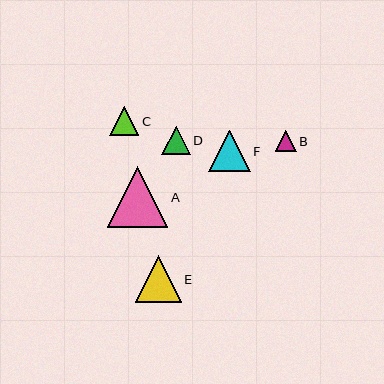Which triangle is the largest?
Triangle A is the largest with a size of approximately 61 pixels.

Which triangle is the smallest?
Triangle B is the smallest with a size of approximately 21 pixels.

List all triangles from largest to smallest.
From largest to smallest: A, E, F, C, D, B.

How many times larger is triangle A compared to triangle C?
Triangle A is approximately 2.1 times the size of triangle C.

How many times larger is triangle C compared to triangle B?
Triangle C is approximately 1.4 times the size of triangle B.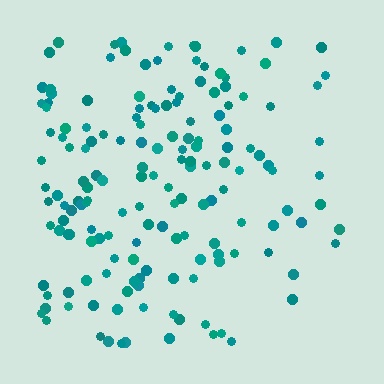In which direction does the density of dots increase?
From right to left, with the left side densest.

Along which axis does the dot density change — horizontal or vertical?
Horizontal.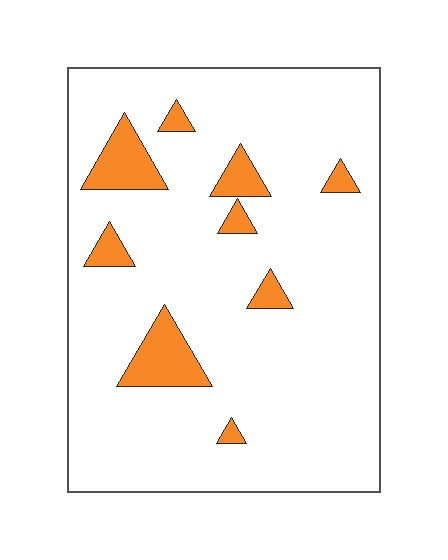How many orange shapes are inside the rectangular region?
9.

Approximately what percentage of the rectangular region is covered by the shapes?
Approximately 10%.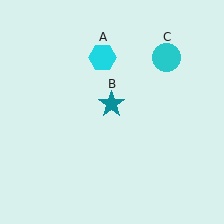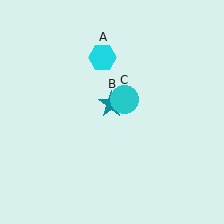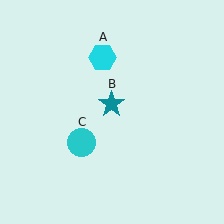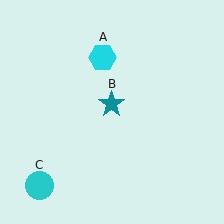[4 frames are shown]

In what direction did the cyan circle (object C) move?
The cyan circle (object C) moved down and to the left.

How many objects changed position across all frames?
1 object changed position: cyan circle (object C).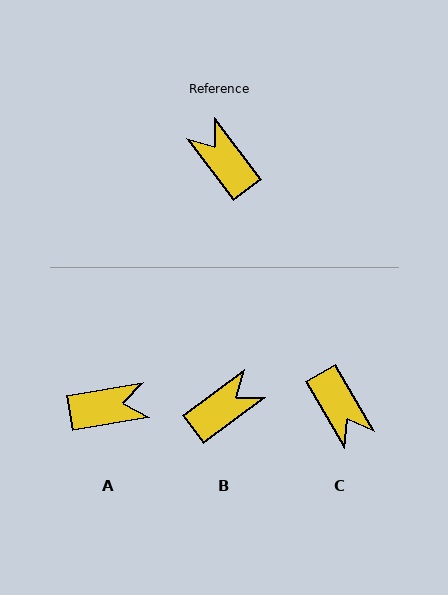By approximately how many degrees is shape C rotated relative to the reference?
Approximately 173 degrees counter-clockwise.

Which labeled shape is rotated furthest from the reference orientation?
C, about 173 degrees away.